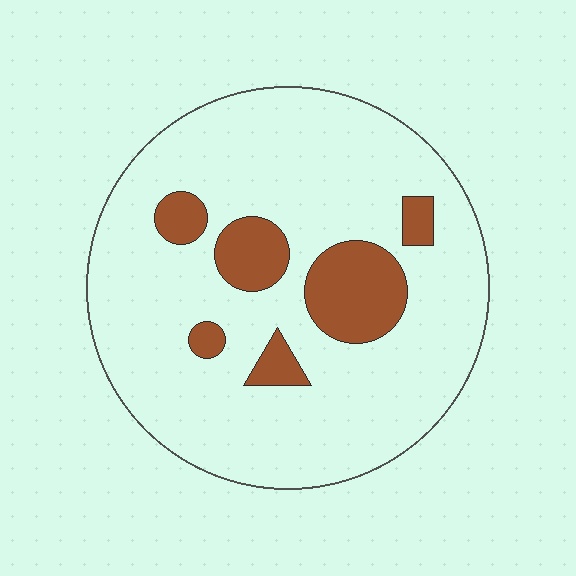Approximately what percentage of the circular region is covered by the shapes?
Approximately 15%.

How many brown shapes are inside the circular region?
6.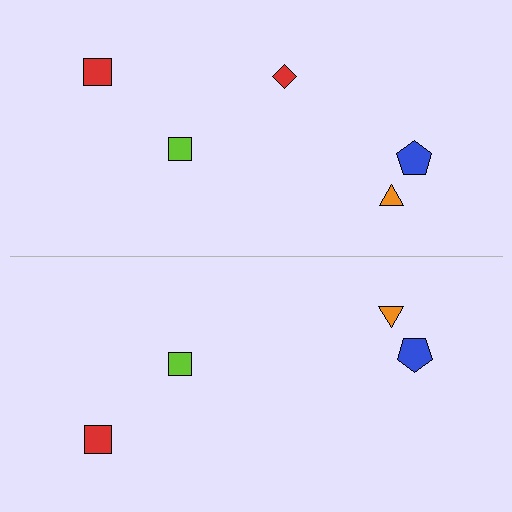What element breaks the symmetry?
A red diamond is missing from the bottom side.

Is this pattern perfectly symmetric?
No, the pattern is not perfectly symmetric. A red diamond is missing from the bottom side.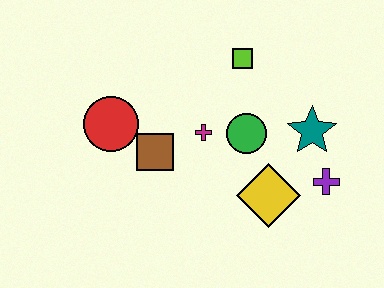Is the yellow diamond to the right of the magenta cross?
Yes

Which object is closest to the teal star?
The purple cross is closest to the teal star.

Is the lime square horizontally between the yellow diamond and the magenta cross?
Yes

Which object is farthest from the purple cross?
The red circle is farthest from the purple cross.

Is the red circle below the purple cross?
No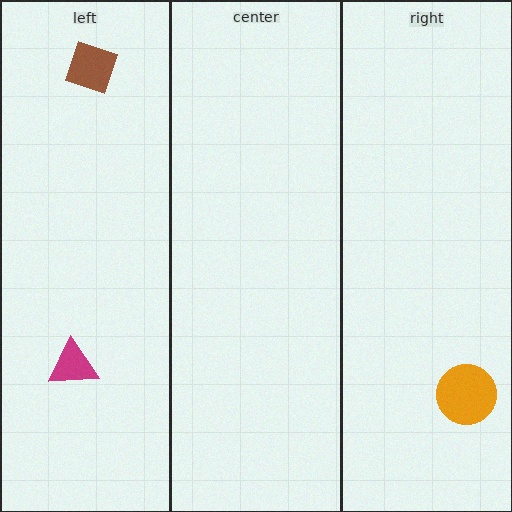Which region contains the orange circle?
The right region.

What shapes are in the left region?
The magenta triangle, the brown diamond.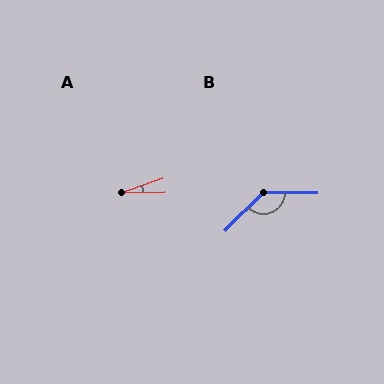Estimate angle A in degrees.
Approximately 18 degrees.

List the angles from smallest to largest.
A (18°), B (134°).